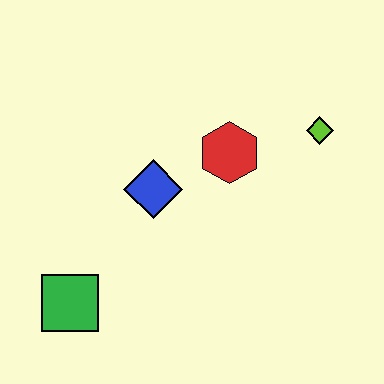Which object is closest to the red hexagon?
The blue diamond is closest to the red hexagon.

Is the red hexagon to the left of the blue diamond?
No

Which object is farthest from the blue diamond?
The lime diamond is farthest from the blue diamond.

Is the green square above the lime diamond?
No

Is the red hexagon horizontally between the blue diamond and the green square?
No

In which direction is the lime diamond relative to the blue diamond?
The lime diamond is to the right of the blue diamond.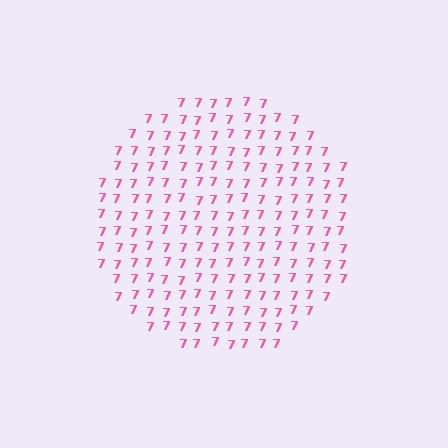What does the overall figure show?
The overall figure shows a circle.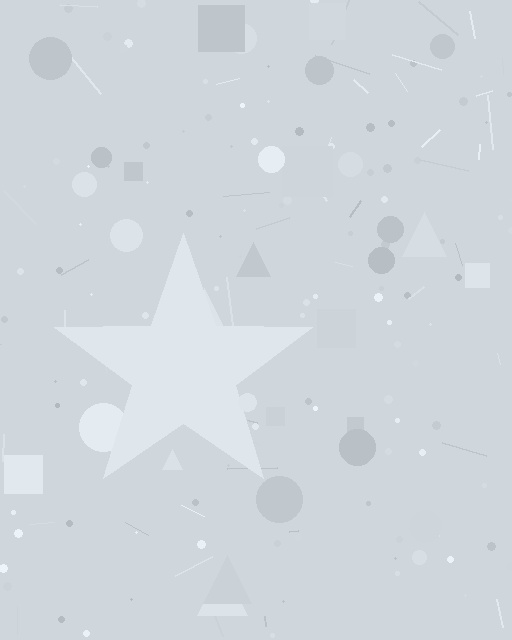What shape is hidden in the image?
A star is hidden in the image.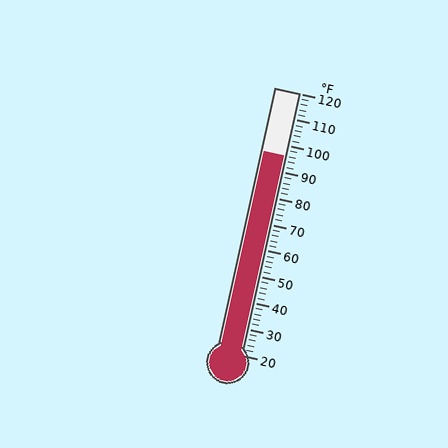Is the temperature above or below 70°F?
The temperature is above 70°F.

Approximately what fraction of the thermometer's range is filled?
The thermometer is filled to approximately 75% of its range.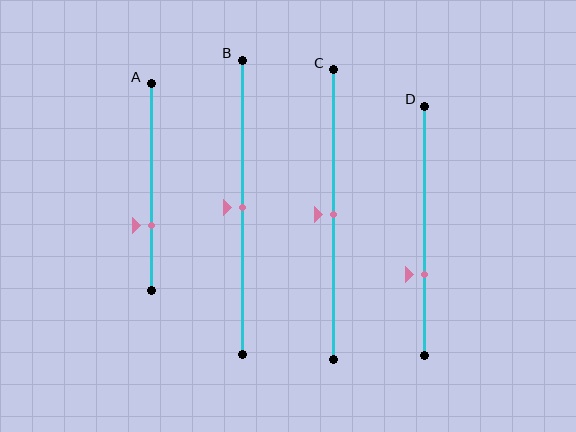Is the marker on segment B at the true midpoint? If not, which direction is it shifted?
Yes, the marker on segment B is at the true midpoint.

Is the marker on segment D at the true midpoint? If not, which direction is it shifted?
No, the marker on segment D is shifted downward by about 18% of the segment length.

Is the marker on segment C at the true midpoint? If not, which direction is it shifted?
Yes, the marker on segment C is at the true midpoint.